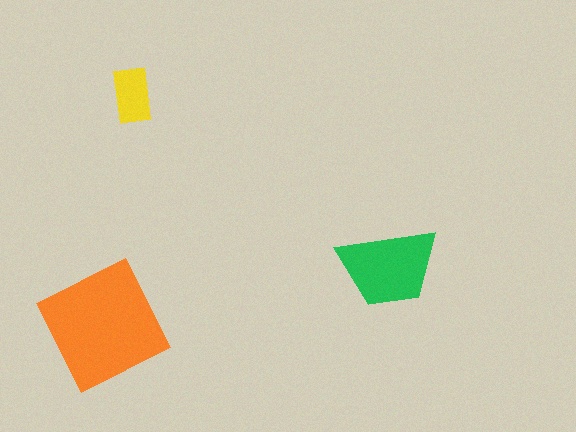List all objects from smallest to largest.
The yellow rectangle, the green trapezoid, the orange square.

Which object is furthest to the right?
The green trapezoid is rightmost.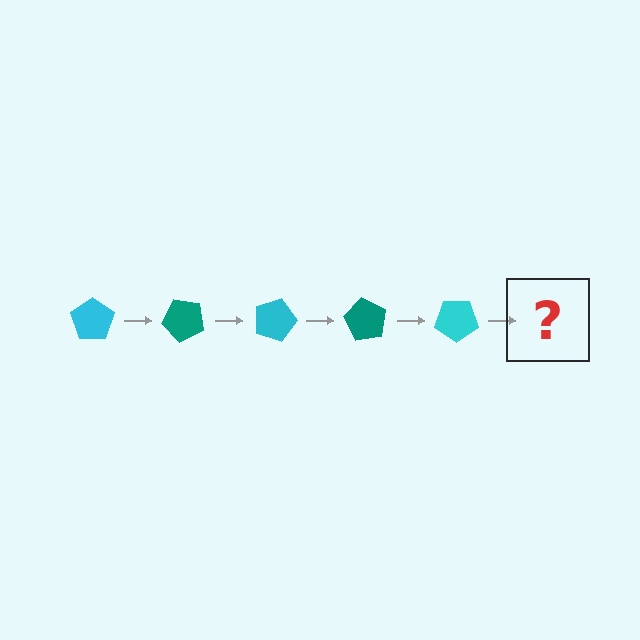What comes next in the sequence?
The next element should be a teal pentagon, rotated 225 degrees from the start.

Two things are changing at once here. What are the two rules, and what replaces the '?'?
The two rules are that it rotates 45 degrees each step and the color cycles through cyan and teal. The '?' should be a teal pentagon, rotated 225 degrees from the start.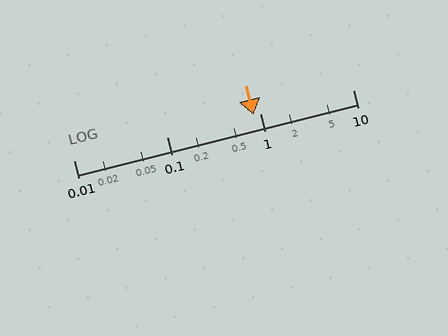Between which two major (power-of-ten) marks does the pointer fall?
The pointer is between 0.1 and 1.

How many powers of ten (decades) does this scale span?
The scale spans 3 decades, from 0.01 to 10.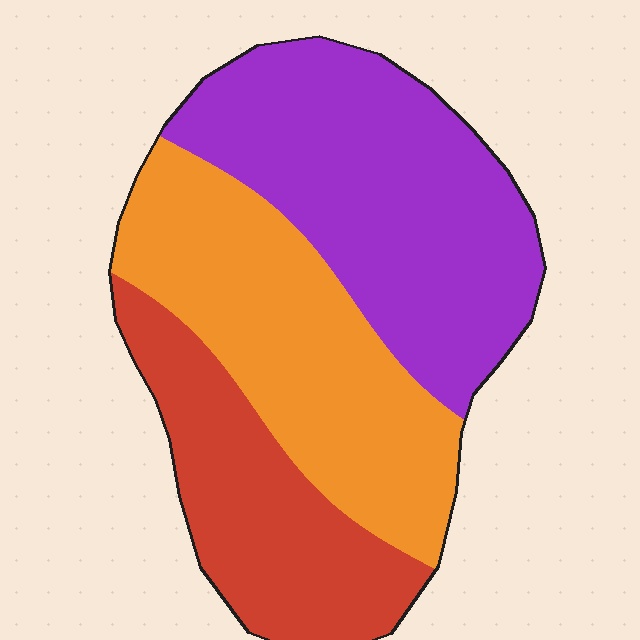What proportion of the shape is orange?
Orange takes up about one third (1/3) of the shape.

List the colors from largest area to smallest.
From largest to smallest: purple, orange, red.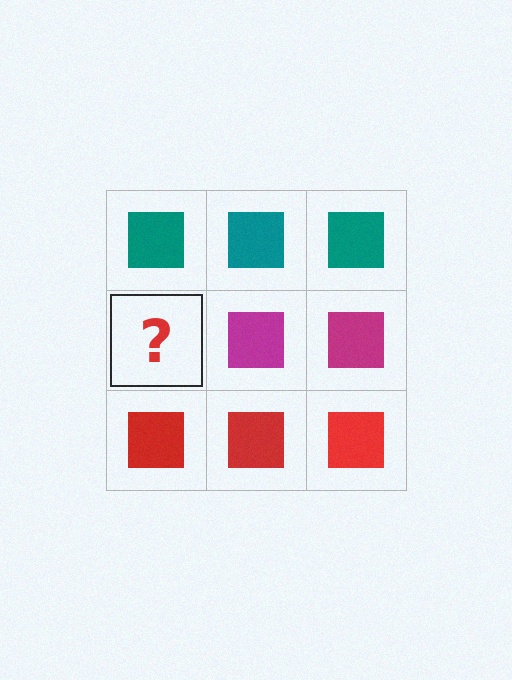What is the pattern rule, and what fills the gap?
The rule is that each row has a consistent color. The gap should be filled with a magenta square.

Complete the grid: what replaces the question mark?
The question mark should be replaced with a magenta square.